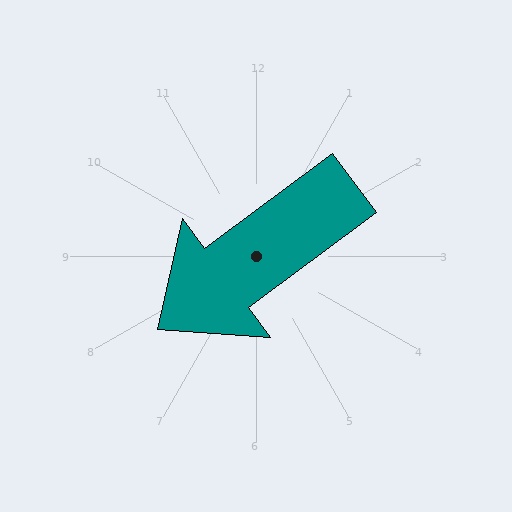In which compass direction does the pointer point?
Southwest.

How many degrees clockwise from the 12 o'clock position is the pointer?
Approximately 233 degrees.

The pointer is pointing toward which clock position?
Roughly 8 o'clock.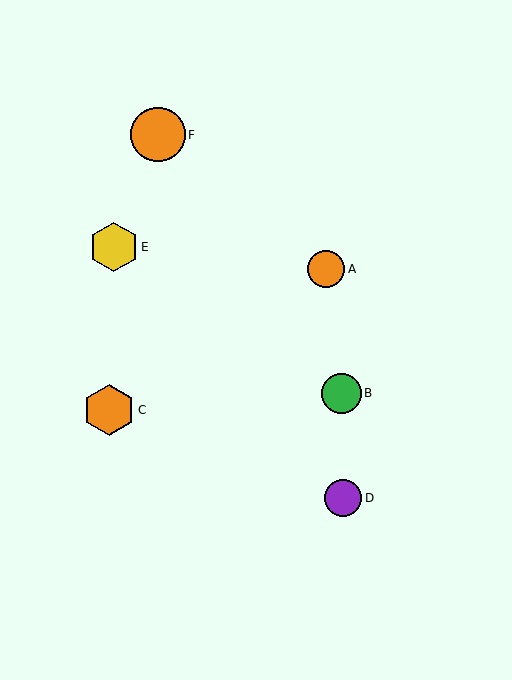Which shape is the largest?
The orange circle (labeled F) is the largest.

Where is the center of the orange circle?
The center of the orange circle is at (158, 135).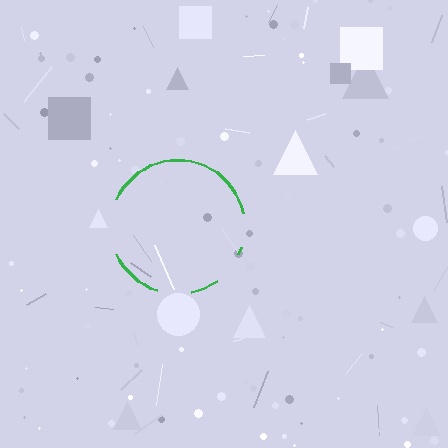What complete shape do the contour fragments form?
The contour fragments form a circle.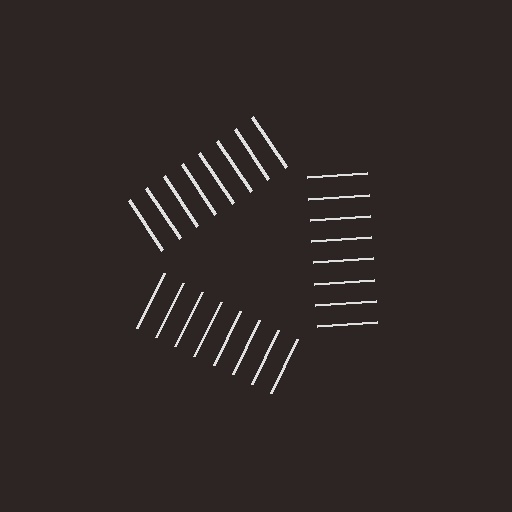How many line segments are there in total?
24 — 8 along each of the 3 edges.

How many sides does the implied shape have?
3 sides — the line-ends trace a triangle.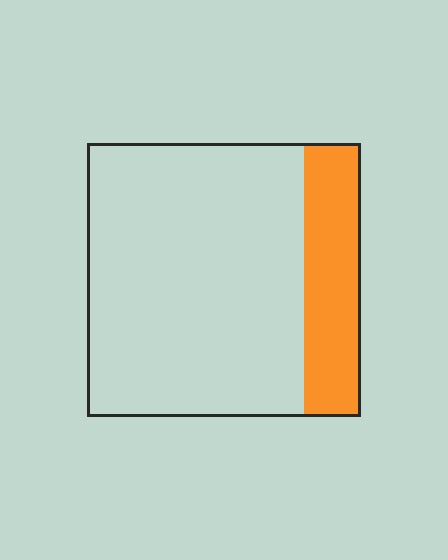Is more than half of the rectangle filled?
No.